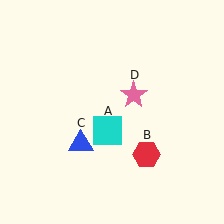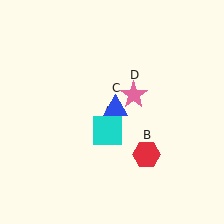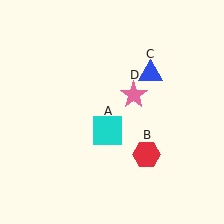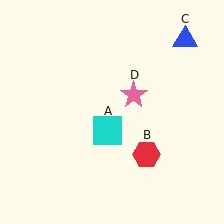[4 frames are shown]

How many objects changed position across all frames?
1 object changed position: blue triangle (object C).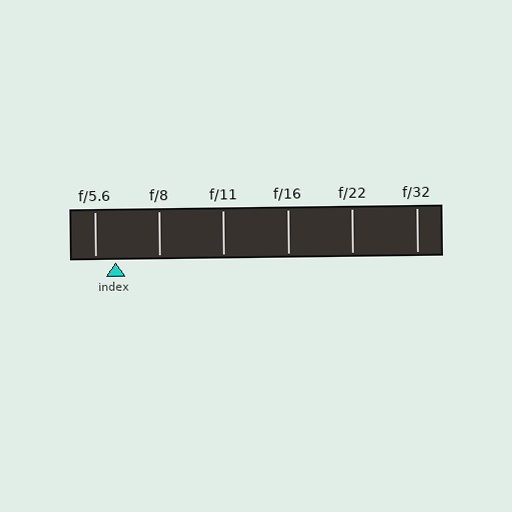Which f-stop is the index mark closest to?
The index mark is closest to f/5.6.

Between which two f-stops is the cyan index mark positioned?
The index mark is between f/5.6 and f/8.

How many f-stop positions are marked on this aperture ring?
There are 6 f-stop positions marked.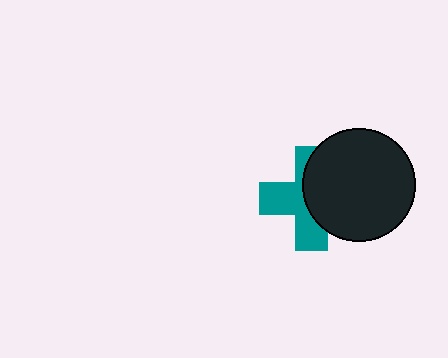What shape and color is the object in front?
The object in front is a black circle.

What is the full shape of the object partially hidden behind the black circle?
The partially hidden object is a teal cross.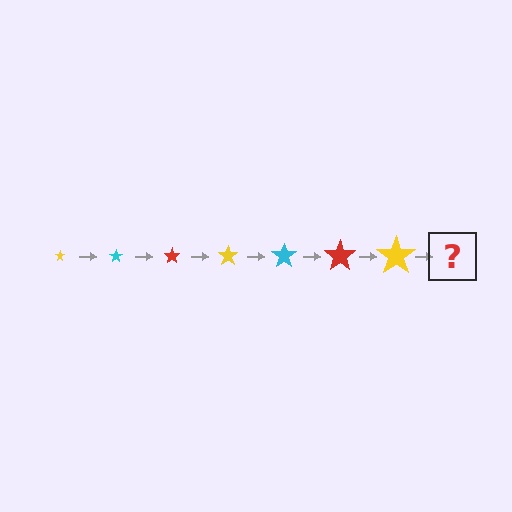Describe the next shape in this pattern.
It should be a cyan star, larger than the previous one.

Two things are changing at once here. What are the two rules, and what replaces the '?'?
The two rules are that the star grows larger each step and the color cycles through yellow, cyan, and red. The '?' should be a cyan star, larger than the previous one.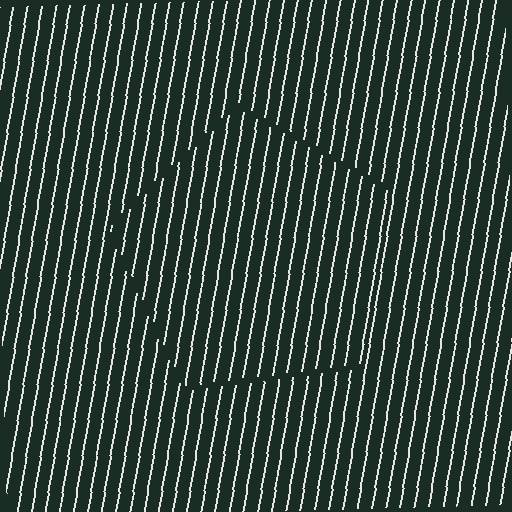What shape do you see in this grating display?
An illusory pentagon. The interior of the shape contains the same grating, shifted by half a period — the contour is defined by the phase discontinuity where line-ends from the inner and outer gratings abut.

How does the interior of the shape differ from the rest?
The interior of the shape contains the same grating, shifted by half a period — the contour is defined by the phase discontinuity where line-ends from the inner and outer gratings abut.